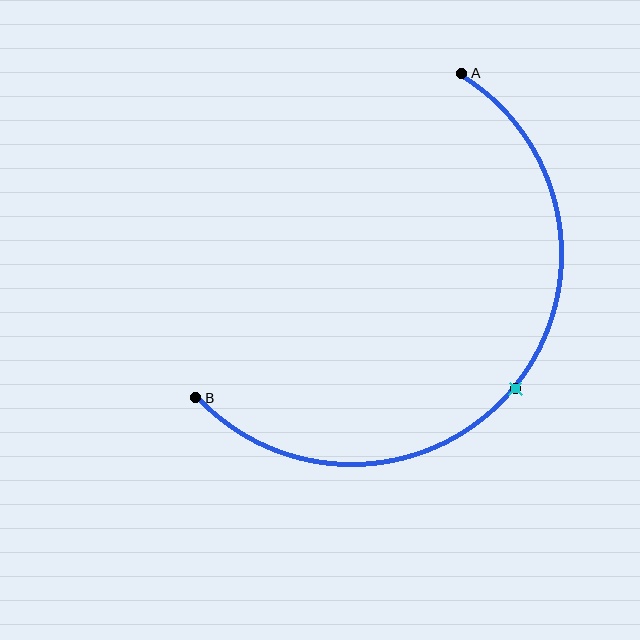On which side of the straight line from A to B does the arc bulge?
The arc bulges below and to the right of the straight line connecting A and B.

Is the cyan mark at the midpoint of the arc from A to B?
Yes. The cyan mark lies on the arc at equal arc-length from both A and B — it is the arc midpoint.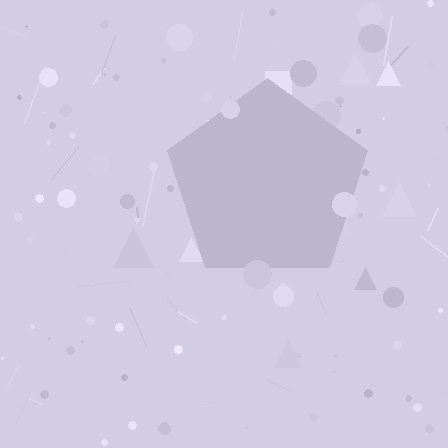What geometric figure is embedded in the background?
A pentagon is embedded in the background.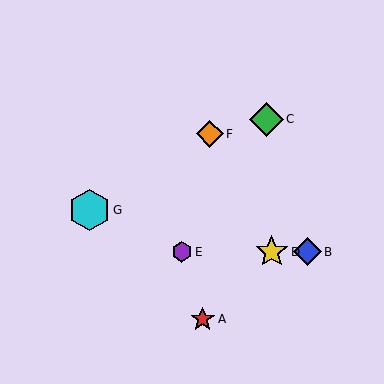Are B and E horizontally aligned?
Yes, both are at y≈252.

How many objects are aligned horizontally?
3 objects (B, D, E) are aligned horizontally.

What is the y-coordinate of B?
Object B is at y≈252.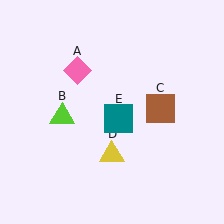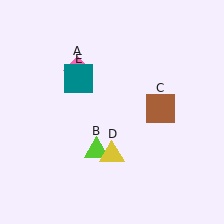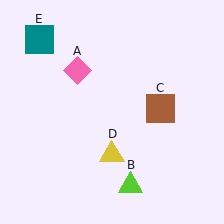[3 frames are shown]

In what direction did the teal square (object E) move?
The teal square (object E) moved up and to the left.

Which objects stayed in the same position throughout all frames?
Pink diamond (object A) and brown square (object C) and yellow triangle (object D) remained stationary.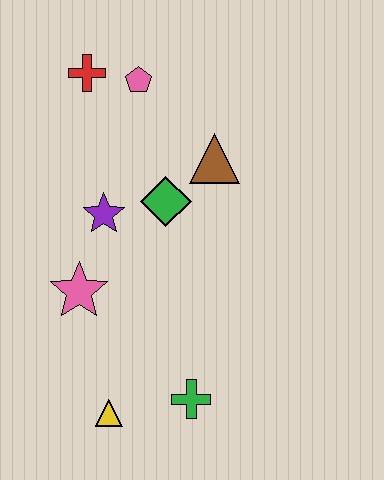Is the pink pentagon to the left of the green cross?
Yes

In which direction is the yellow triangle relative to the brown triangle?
The yellow triangle is below the brown triangle.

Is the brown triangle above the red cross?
No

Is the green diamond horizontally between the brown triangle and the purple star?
Yes